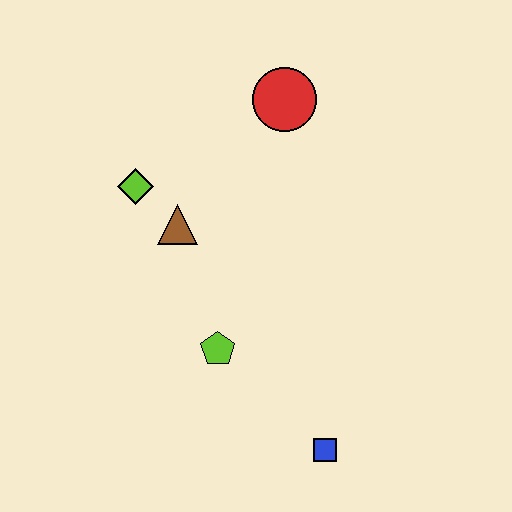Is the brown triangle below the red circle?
Yes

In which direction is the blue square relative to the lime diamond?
The blue square is below the lime diamond.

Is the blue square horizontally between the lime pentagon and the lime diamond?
No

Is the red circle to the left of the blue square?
Yes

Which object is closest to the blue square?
The lime pentagon is closest to the blue square.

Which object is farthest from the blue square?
The red circle is farthest from the blue square.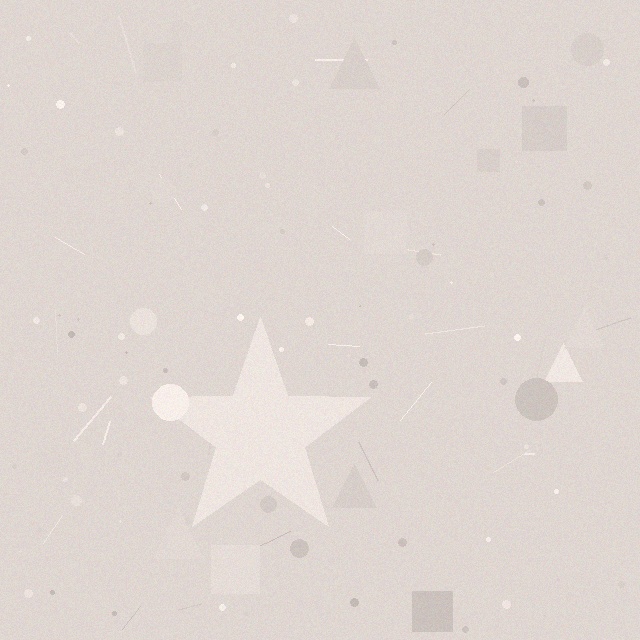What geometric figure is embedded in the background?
A star is embedded in the background.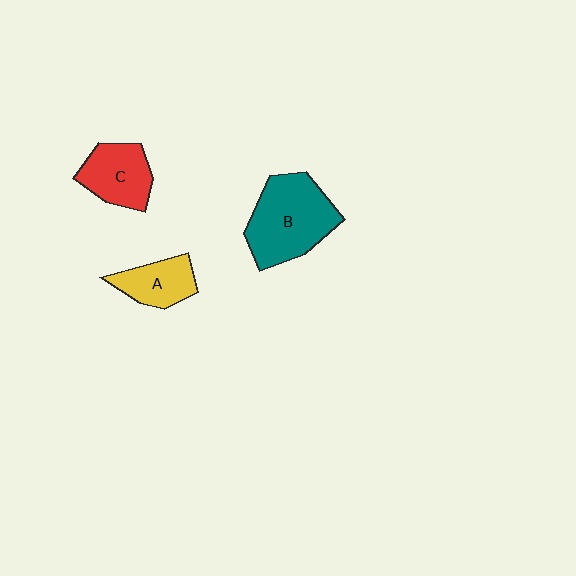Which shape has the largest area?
Shape B (teal).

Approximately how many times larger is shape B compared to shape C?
Approximately 1.6 times.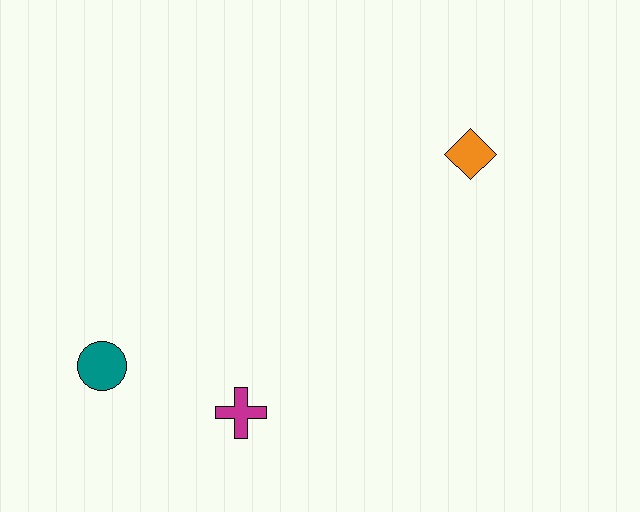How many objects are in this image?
There are 3 objects.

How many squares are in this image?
There are no squares.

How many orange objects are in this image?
There is 1 orange object.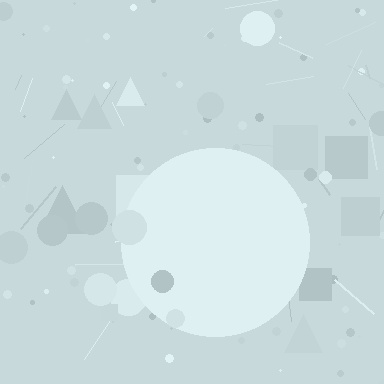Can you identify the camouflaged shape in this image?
The camouflaged shape is a circle.